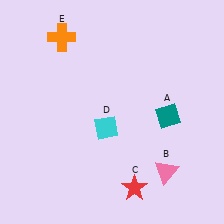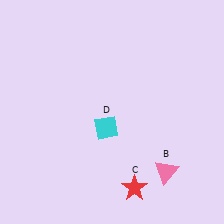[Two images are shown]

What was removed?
The teal diamond (A), the orange cross (E) were removed in Image 2.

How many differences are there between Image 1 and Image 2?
There are 2 differences between the two images.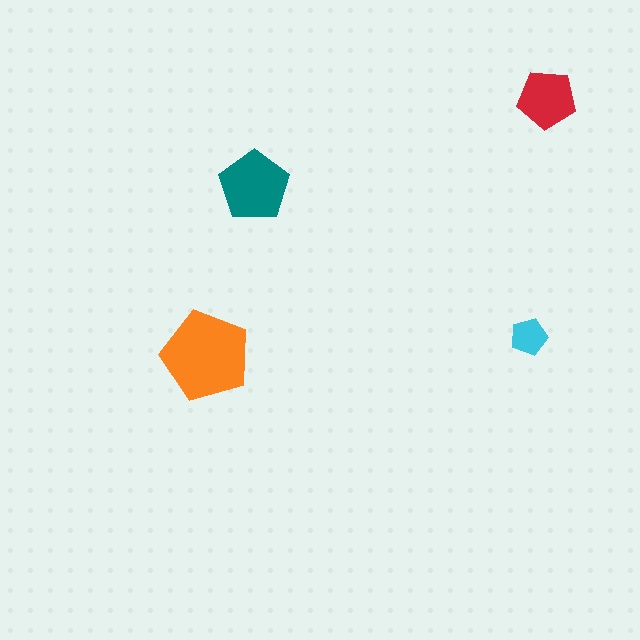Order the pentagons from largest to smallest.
the orange one, the teal one, the red one, the cyan one.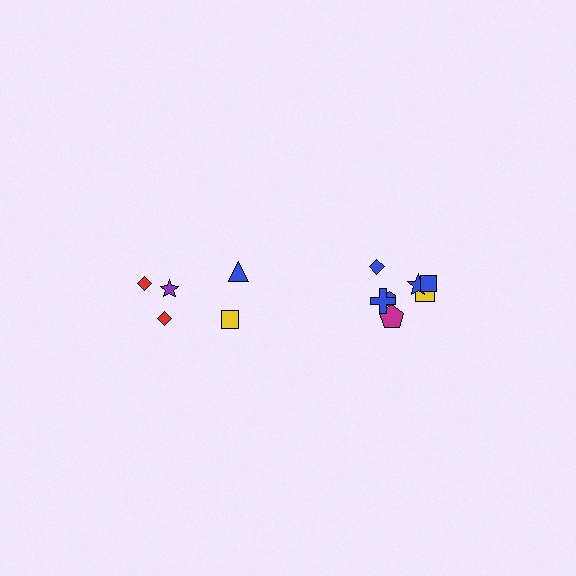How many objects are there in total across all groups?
There are 12 objects.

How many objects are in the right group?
There are 7 objects.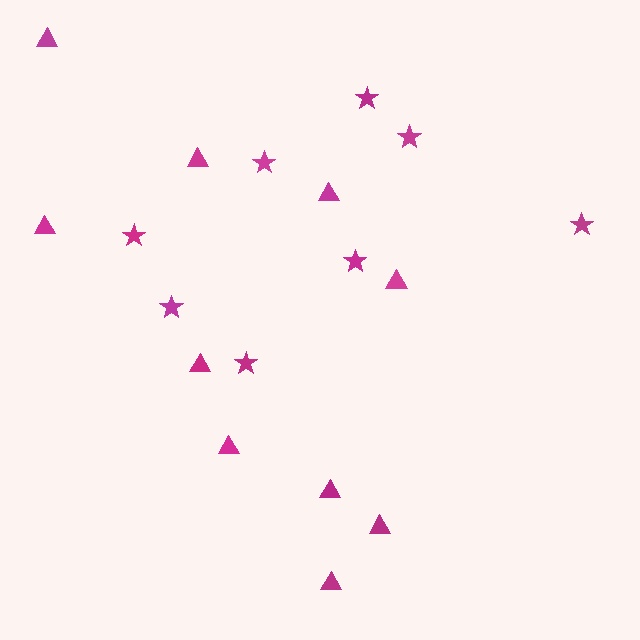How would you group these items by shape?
There are 2 groups: one group of triangles (10) and one group of stars (8).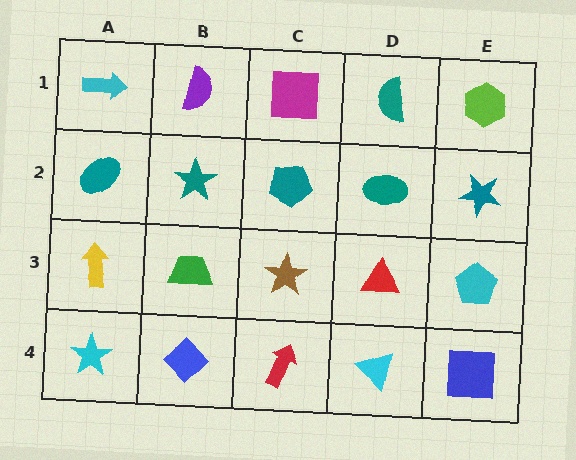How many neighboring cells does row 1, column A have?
2.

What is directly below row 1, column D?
A teal ellipse.